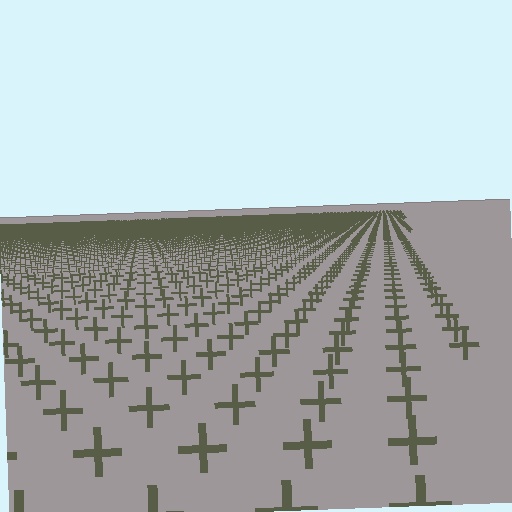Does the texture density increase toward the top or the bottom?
Density increases toward the top.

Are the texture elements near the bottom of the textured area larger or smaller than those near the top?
Larger. Near the bottom, elements are closer to the viewer and appear at a bigger on-screen size.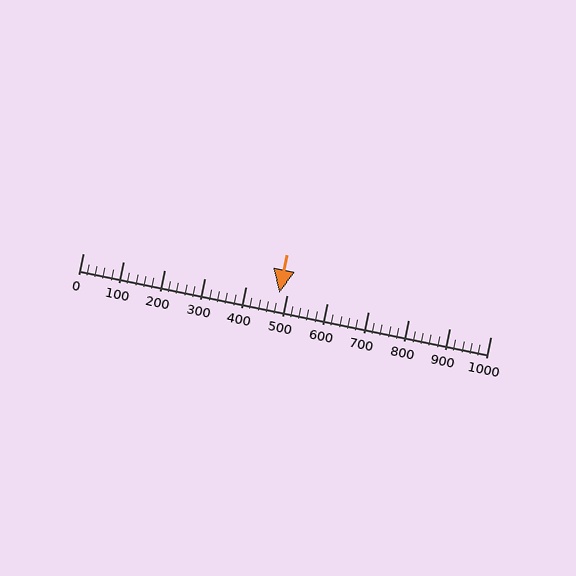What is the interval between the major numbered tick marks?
The major tick marks are spaced 100 units apart.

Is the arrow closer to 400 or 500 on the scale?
The arrow is closer to 500.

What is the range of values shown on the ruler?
The ruler shows values from 0 to 1000.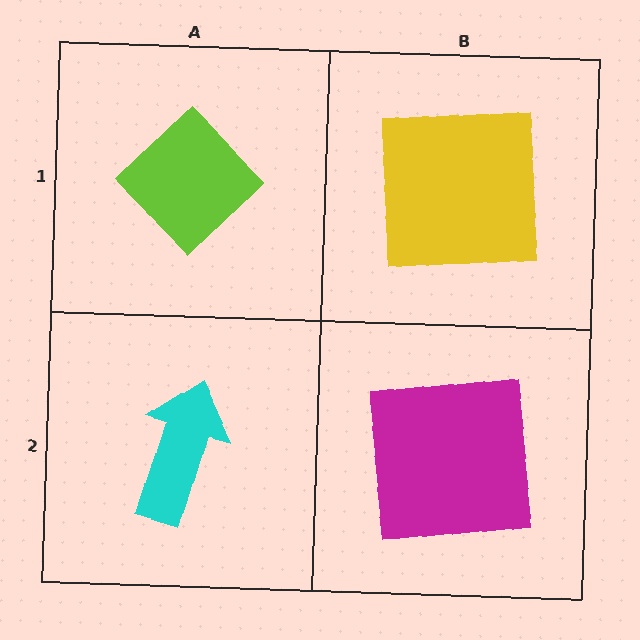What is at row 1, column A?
A lime diamond.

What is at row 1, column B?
A yellow square.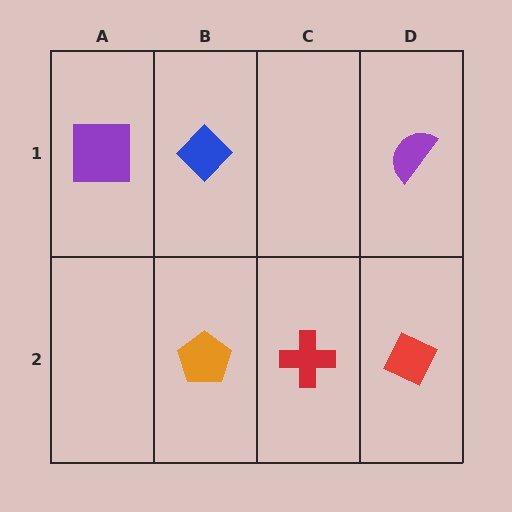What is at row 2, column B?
An orange pentagon.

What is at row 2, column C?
A red cross.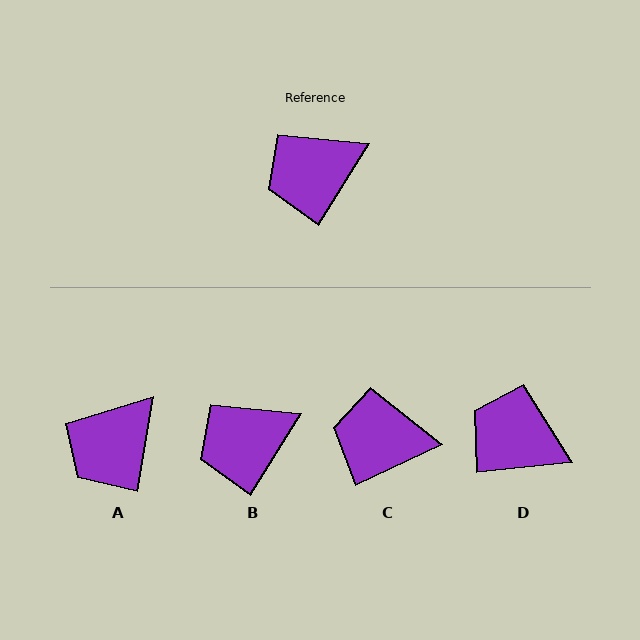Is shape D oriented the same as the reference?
No, it is off by about 52 degrees.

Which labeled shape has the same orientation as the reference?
B.